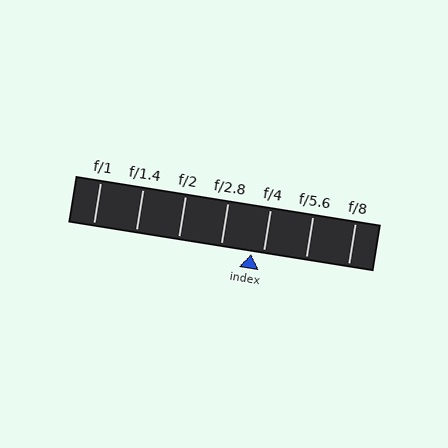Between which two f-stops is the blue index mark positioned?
The index mark is between f/2.8 and f/4.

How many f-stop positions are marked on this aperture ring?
There are 7 f-stop positions marked.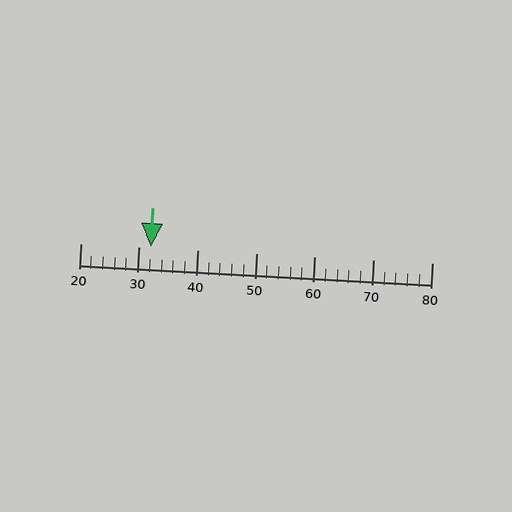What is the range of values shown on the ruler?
The ruler shows values from 20 to 80.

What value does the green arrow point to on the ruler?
The green arrow points to approximately 32.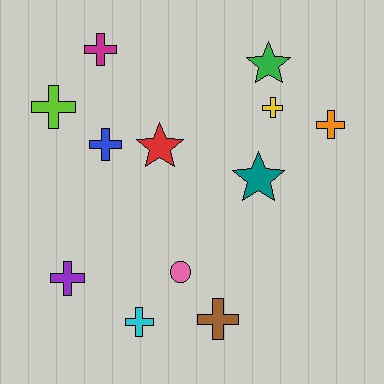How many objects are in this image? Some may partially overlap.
There are 12 objects.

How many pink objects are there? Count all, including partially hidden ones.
There is 1 pink object.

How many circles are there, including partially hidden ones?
There is 1 circle.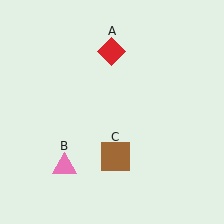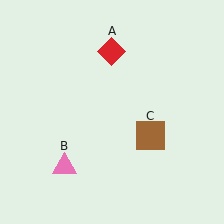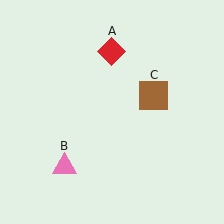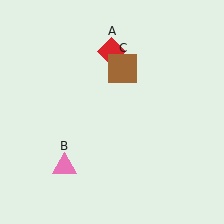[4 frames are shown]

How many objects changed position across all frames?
1 object changed position: brown square (object C).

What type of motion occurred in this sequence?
The brown square (object C) rotated counterclockwise around the center of the scene.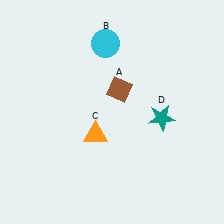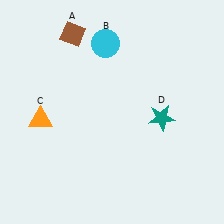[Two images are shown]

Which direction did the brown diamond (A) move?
The brown diamond (A) moved up.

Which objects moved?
The objects that moved are: the brown diamond (A), the orange triangle (C).